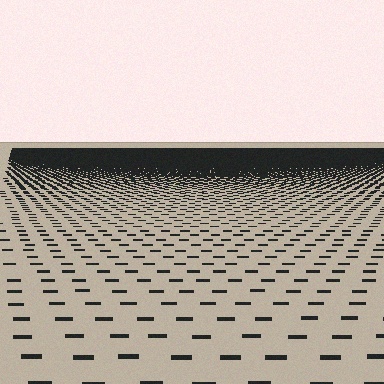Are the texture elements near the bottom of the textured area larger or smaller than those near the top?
Larger. Near the bottom, elements are closer to the viewer and appear at a bigger on-screen size.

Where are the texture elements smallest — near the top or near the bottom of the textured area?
Near the top.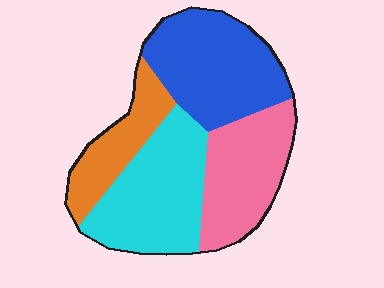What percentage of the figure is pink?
Pink takes up between a sixth and a third of the figure.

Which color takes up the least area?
Orange, at roughly 15%.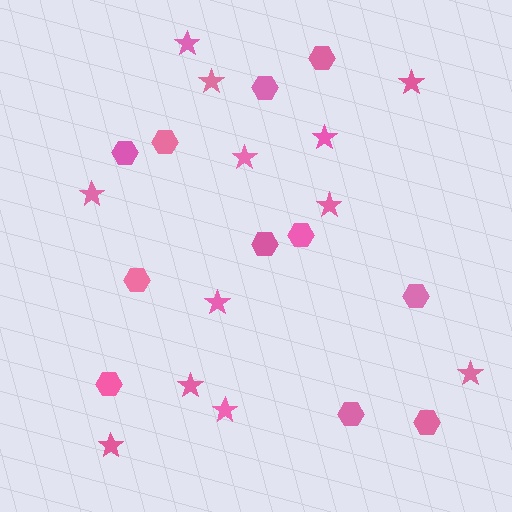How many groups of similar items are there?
There are 2 groups: one group of hexagons (11) and one group of stars (12).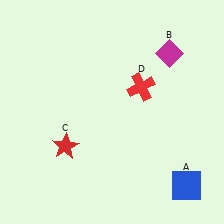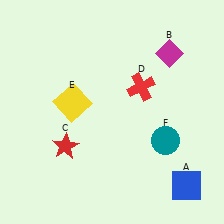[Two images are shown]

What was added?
A yellow square (E), a teal circle (F) were added in Image 2.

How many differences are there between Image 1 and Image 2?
There are 2 differences between the two images.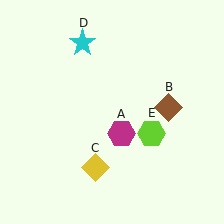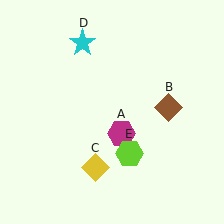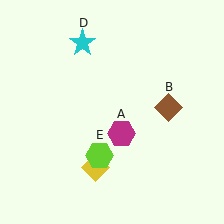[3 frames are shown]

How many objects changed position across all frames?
1 object changed position: lime hexagon (object E).